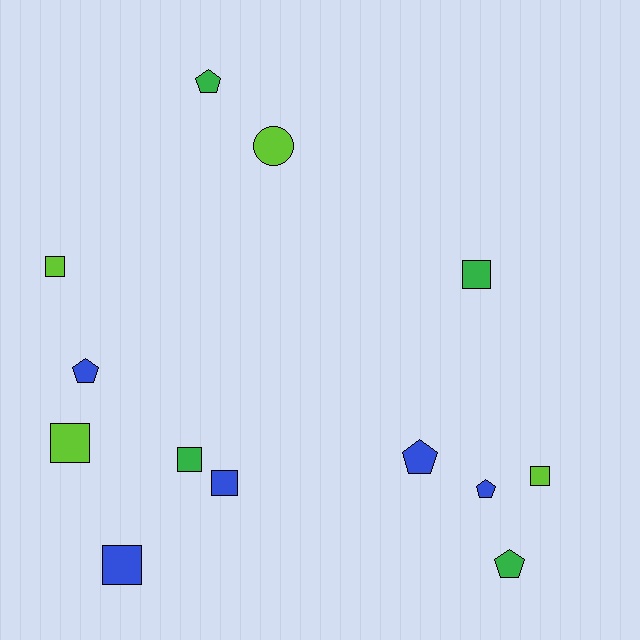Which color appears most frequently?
Blue, with 5 objects.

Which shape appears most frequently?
Square, with 7 objects.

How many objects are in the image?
There are 13 objects.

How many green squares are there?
There are 2 green squares.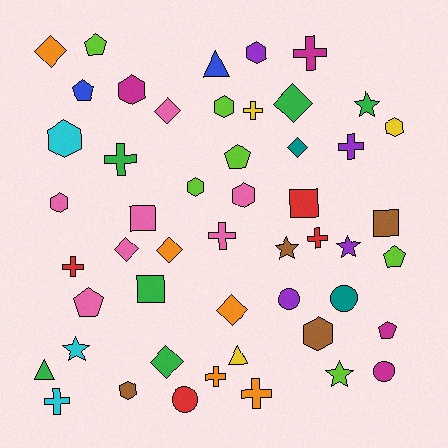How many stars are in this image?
There are 5 stars.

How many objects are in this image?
There are 50 objects.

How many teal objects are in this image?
There are 2 teal objects.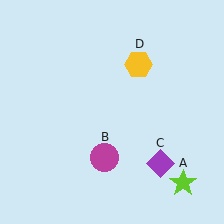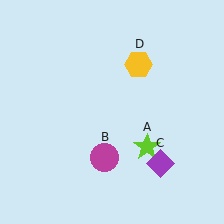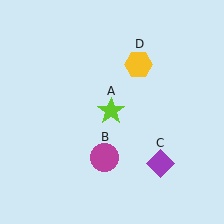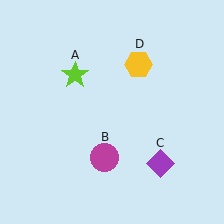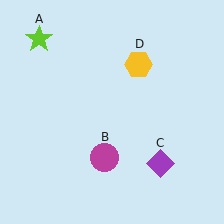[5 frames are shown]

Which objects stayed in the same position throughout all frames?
Magenta circle (object B) and purple diamond (object C) and yellow hexagon (object D) remained stationary.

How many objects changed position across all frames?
1 object changed position: lime star (object A).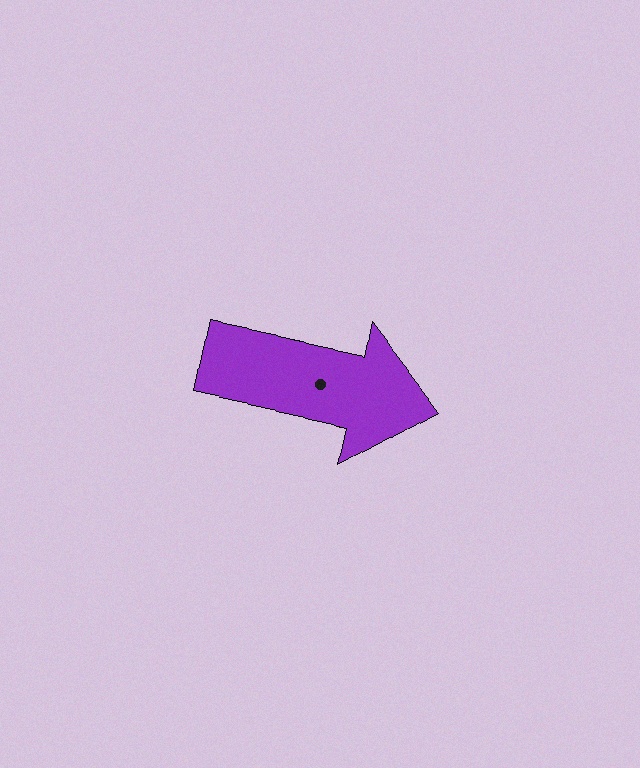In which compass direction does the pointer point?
East.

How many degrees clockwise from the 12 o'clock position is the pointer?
Approximately 102 degrees.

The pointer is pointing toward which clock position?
Roughly 3 o'clock.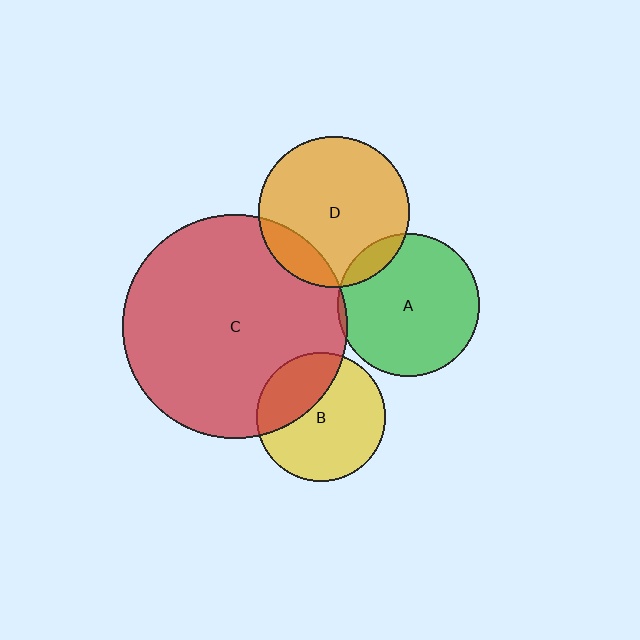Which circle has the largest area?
Circle C (red).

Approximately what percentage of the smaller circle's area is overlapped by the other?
Approximately 30%.